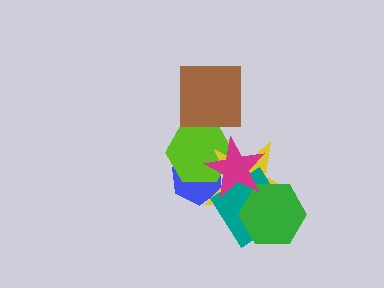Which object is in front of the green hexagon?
The magenta star is in front of the green hexagon.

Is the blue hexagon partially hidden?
Yes, it is partially covered by another shape.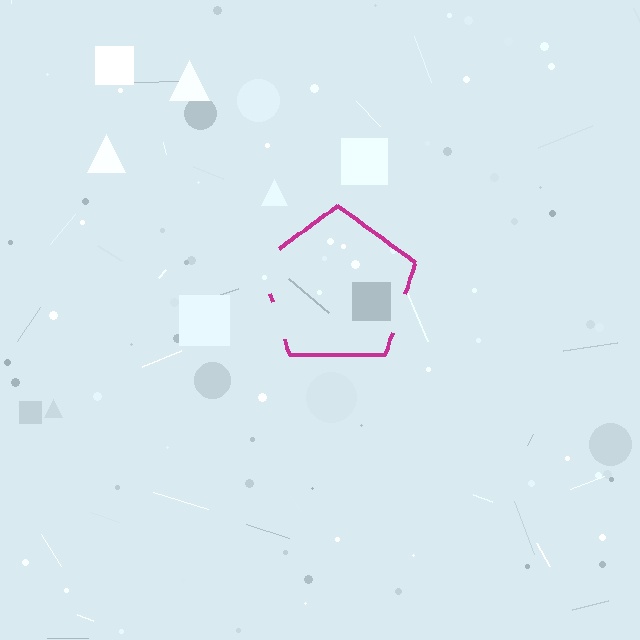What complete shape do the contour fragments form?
The contour fragments form a pentagon.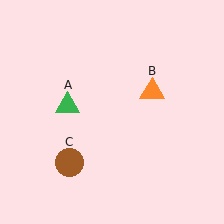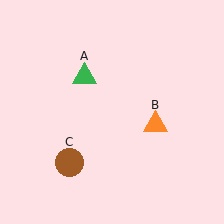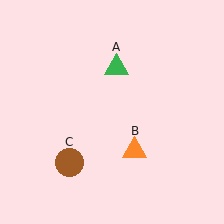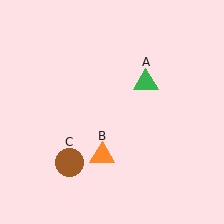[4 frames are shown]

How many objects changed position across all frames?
2 objects changed position: green triangle (object A), orange triangle (object B).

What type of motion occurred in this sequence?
The green triangle (object A), orange triangle (object B) rotated clockwise around the center of the scene.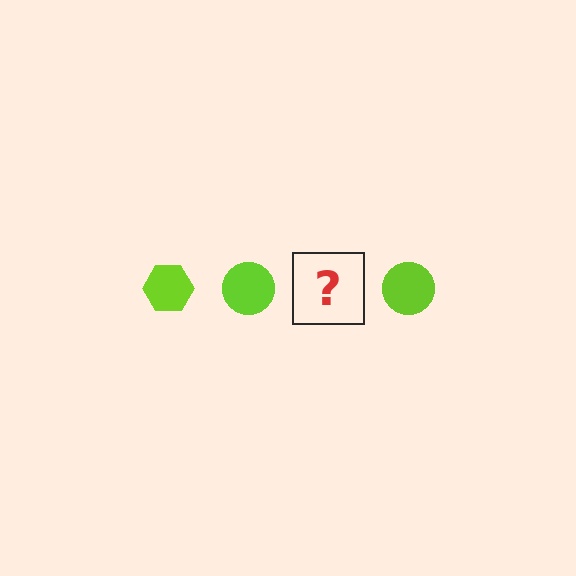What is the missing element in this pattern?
The missing element is a lime hexagon.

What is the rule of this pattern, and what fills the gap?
The rule is that the pattern cycles through hexagon, circle shapes in lime. The gap should be filled with a lime hexagon.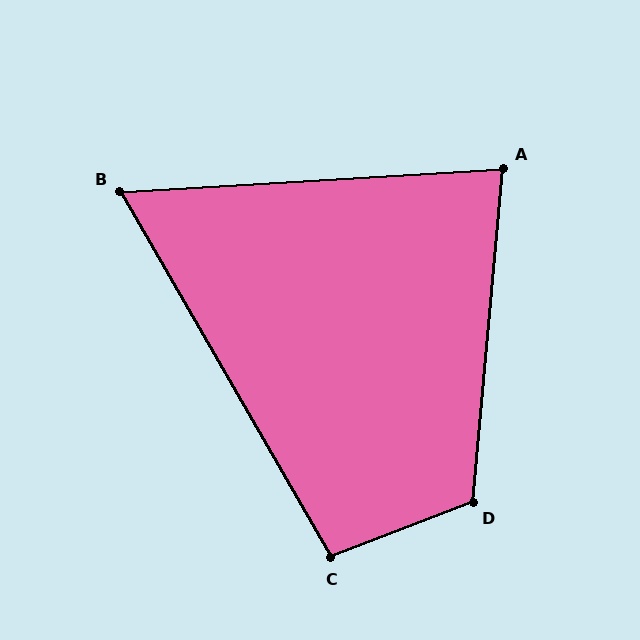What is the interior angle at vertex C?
Approximately 99 degrees (obtuse).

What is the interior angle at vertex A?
Approximately 81 degrees (acute).